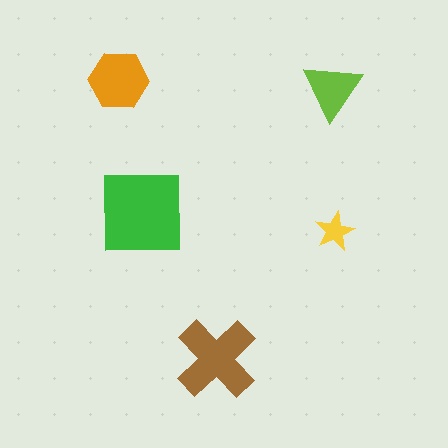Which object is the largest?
The green square.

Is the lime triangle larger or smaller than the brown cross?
Smaller.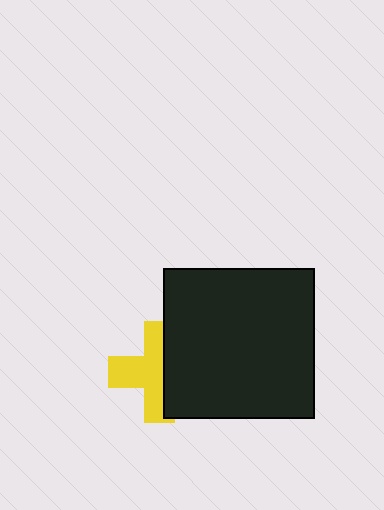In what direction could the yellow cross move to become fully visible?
The yellow cross could move left. That would shift it out from behind the black square entirely.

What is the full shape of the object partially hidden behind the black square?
The partially hidden object is a yellow cross.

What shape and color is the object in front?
The object in front is a black square.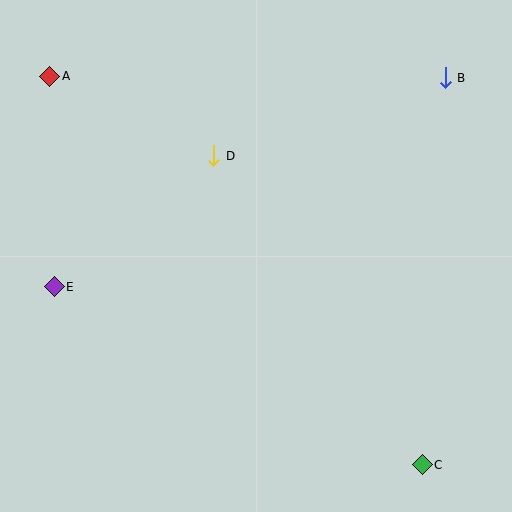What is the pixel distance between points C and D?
The distance between C and D is 372 pixels.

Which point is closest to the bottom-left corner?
Point E is closest to the bottom-left corner.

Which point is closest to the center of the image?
Point D at (214, 156) is closest to the center.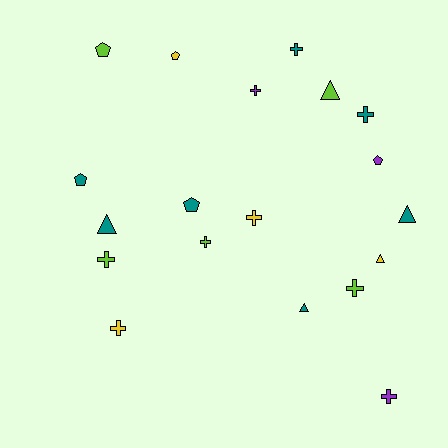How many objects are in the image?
There are 19 objects.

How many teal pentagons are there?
There are 2 teal pentagons.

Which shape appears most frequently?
Cross, with 9 objects.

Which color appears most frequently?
Teal, with 7 objects.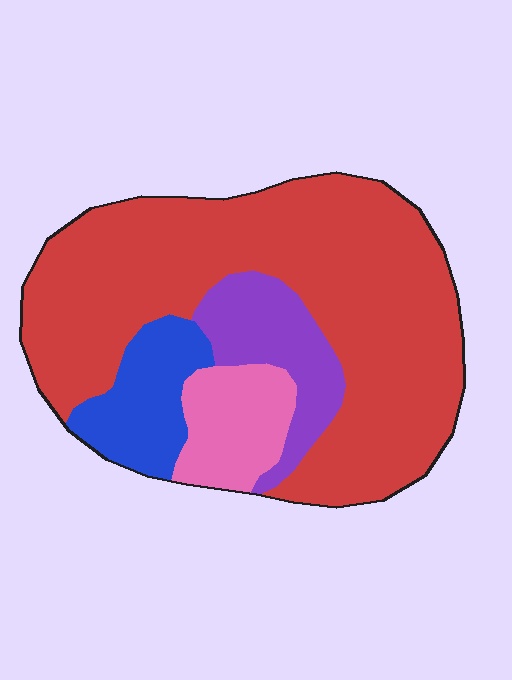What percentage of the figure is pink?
Pink covers about 10% of the figure.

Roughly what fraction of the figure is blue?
Blue takes up less than a quarter of the figure.